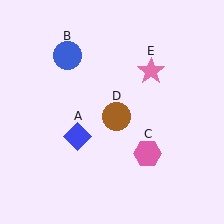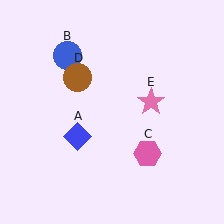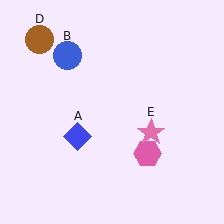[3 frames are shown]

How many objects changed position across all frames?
2 objects changed position: brown circle (object D), pink star (object E).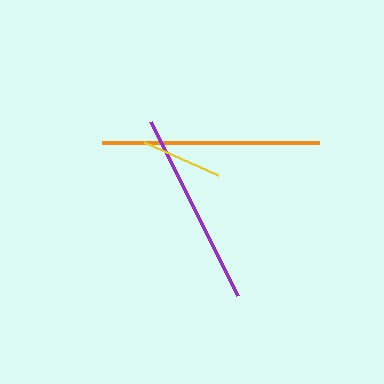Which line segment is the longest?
The orange line is the longest at approximately 217 pixels.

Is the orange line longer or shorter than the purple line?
The orange line is longer than the purple line.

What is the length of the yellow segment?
The yellow segment is approximately 81 pixels long.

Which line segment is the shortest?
The yellow line is the shortest at approximately 81 pixels.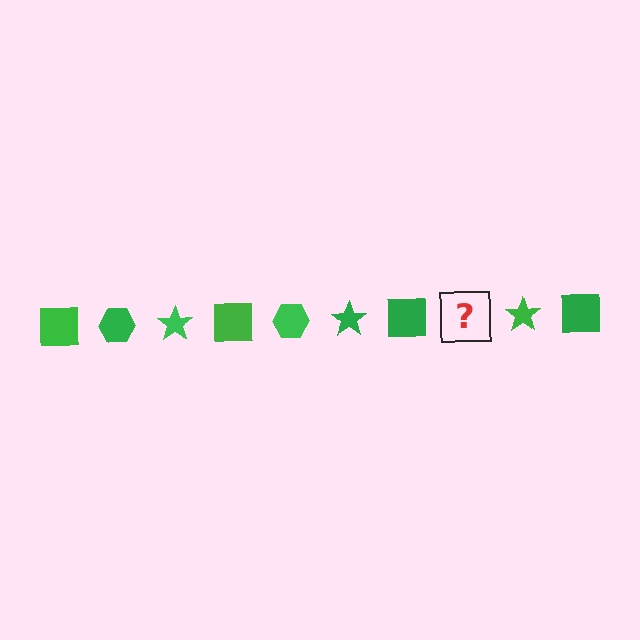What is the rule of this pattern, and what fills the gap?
The rule is that the pattern cycles through square, hexagon, star shapes in green. The gap should be filled with a green hexagon.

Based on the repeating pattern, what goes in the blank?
The blank should be a green hexagon.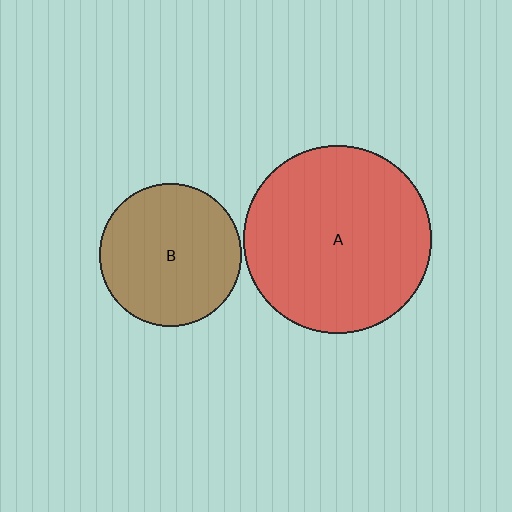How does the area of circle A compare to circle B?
Approximately 1.7 times.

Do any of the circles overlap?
No, none of the circles overlap.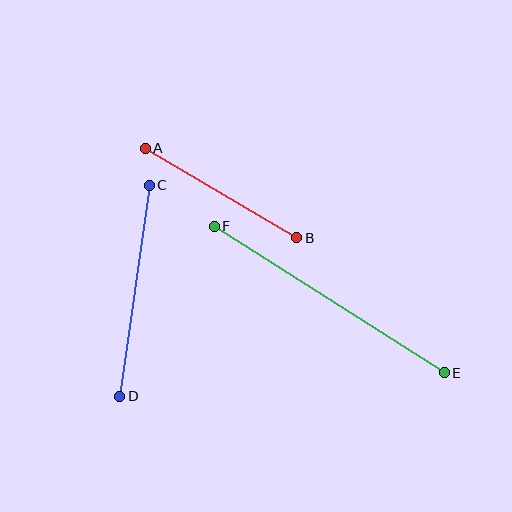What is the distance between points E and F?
The distance is approximately 273 pixels.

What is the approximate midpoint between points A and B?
The midpoint is at approximately (221, 193) pixels.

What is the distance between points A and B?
The distance is approximately 176 pixels.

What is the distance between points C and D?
The distance is approximately 213 pixels.